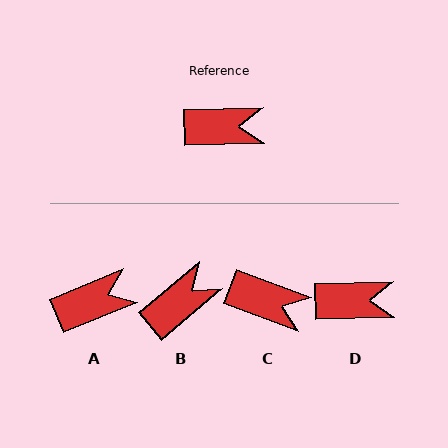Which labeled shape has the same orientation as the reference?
D.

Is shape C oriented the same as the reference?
No, it is off by about 22 degrees.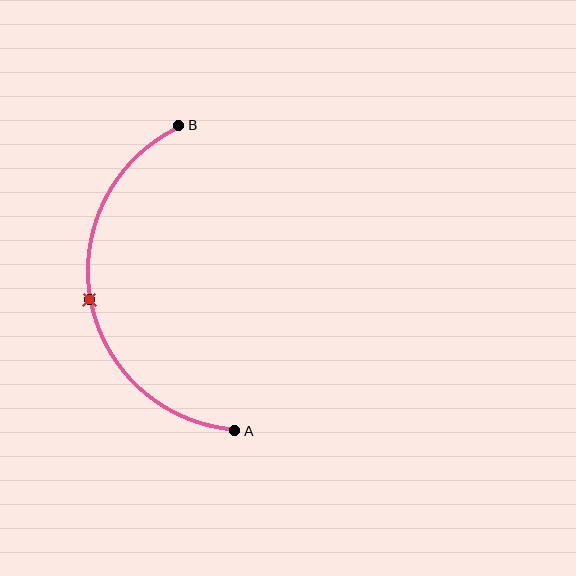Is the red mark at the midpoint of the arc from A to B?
Yes. The red mark lies on the arc at equal arc-length from both A and B — it is the arc midpoint.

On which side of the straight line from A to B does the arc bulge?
The arc bulges to the left of the straight line connecting A and B.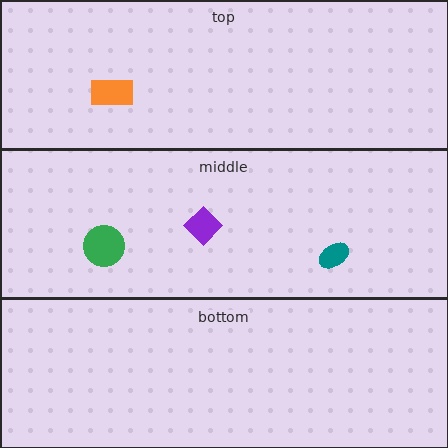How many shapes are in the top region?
1.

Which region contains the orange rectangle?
The top region.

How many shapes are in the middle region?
3.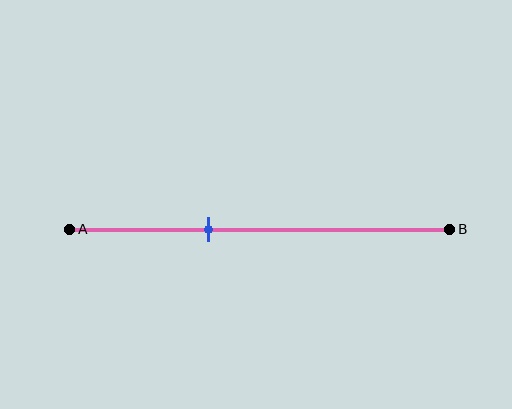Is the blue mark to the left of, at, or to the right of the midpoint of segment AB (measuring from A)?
The blue mark is to the left of the midpoint of segment AB.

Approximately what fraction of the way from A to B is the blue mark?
The blue mark is approximately 35% of the way from A to B.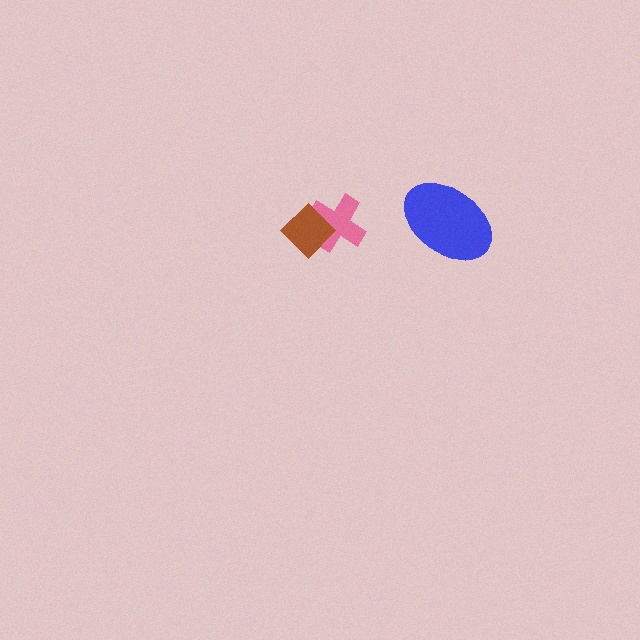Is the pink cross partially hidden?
Yes, it is partially covered by another shape.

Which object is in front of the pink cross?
The brown diamond is in front of the pink cross.